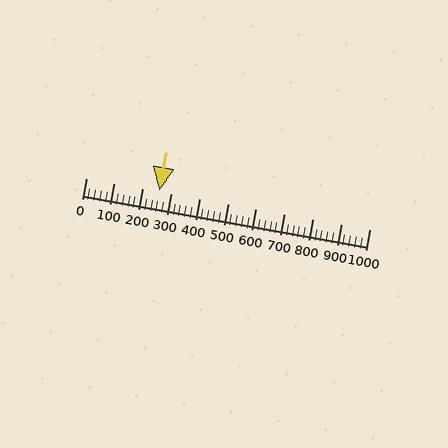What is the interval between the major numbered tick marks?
The major tick marks are spaced 100 units apart.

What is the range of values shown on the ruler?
The ruler shows values from 0 to 1000.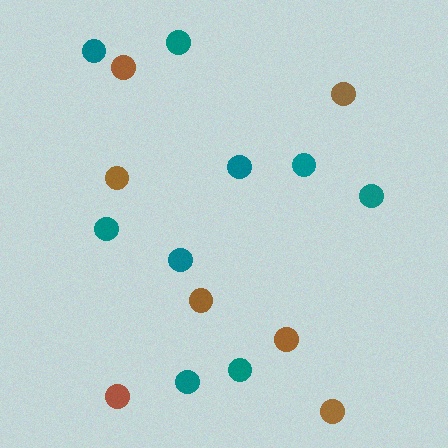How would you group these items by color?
There are 2 groups: one group of teal circles (9) and one group of brown circles (7).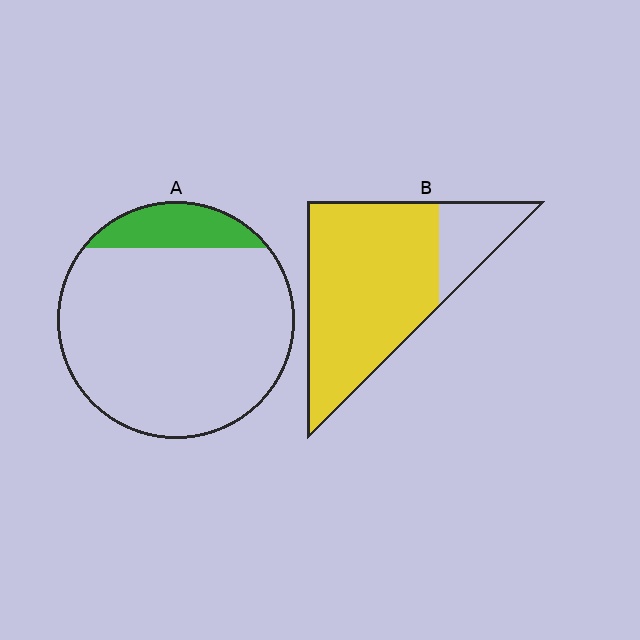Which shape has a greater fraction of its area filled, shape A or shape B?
Shape B.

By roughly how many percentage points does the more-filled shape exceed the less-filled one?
By roughly 65 percentage points (B over A).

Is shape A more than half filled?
No.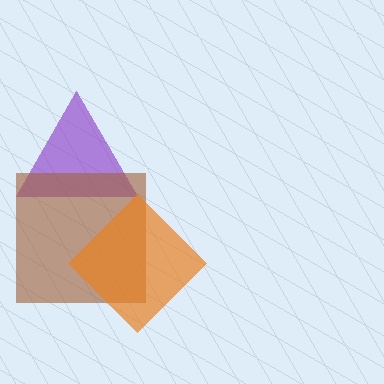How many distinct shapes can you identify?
There are 3 distinct shapes: a purple triangle, a brown square, an orange diamond.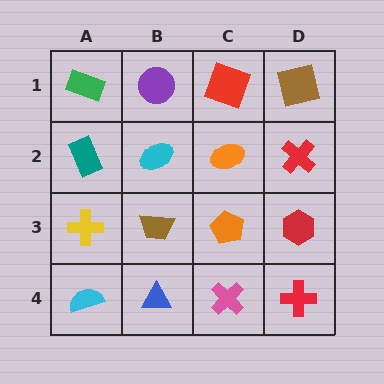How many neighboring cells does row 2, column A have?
3.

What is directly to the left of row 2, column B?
A teal rectangle.